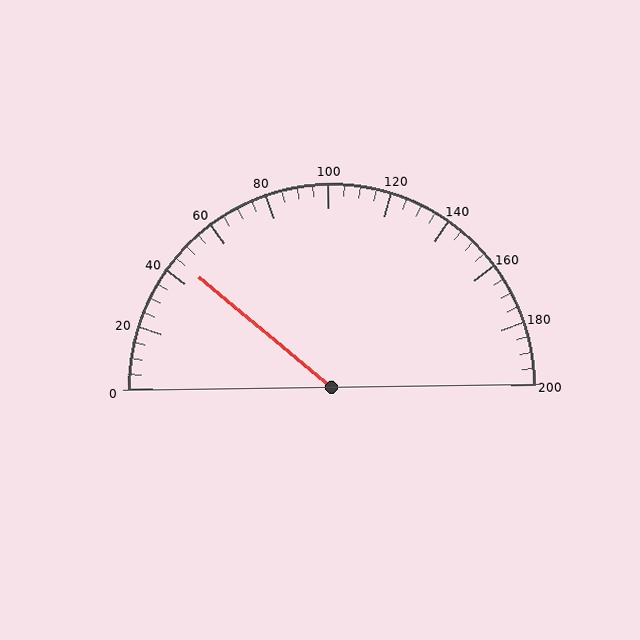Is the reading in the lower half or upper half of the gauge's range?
The reading is in the lower half of the range (0 to 200).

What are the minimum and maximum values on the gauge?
The gauge ranges from 0 to 200.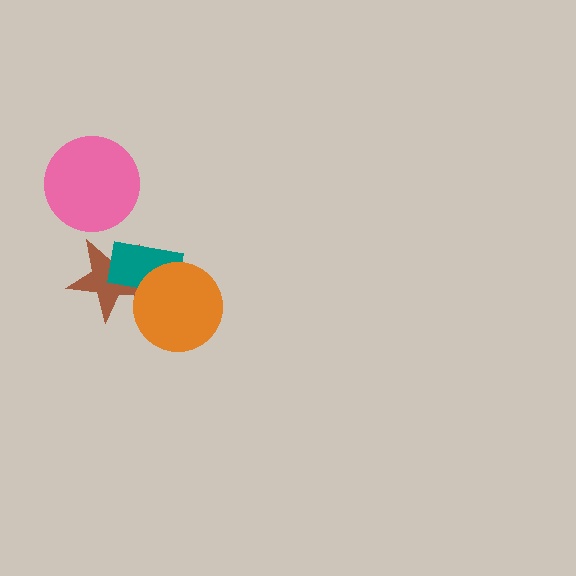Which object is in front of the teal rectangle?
The orange circle is in front of the teal rectangle.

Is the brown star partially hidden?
Yes, it is partially covered by another shape.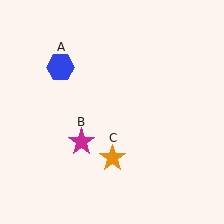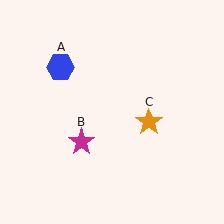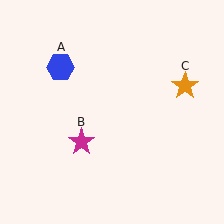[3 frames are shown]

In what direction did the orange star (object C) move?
The orange star (object C) moved up and to the right.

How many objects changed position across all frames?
1 object changed position: orange star (object C).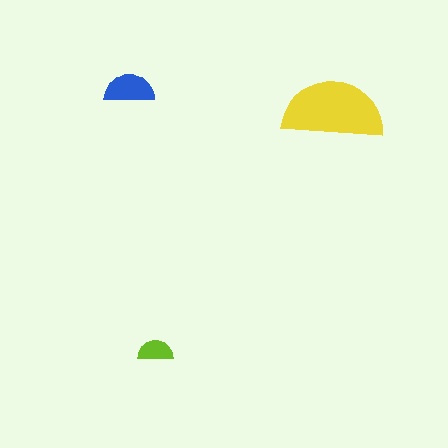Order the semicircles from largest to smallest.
the yellow one, the blue one, the lime one.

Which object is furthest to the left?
The blue semicircle is leftmost.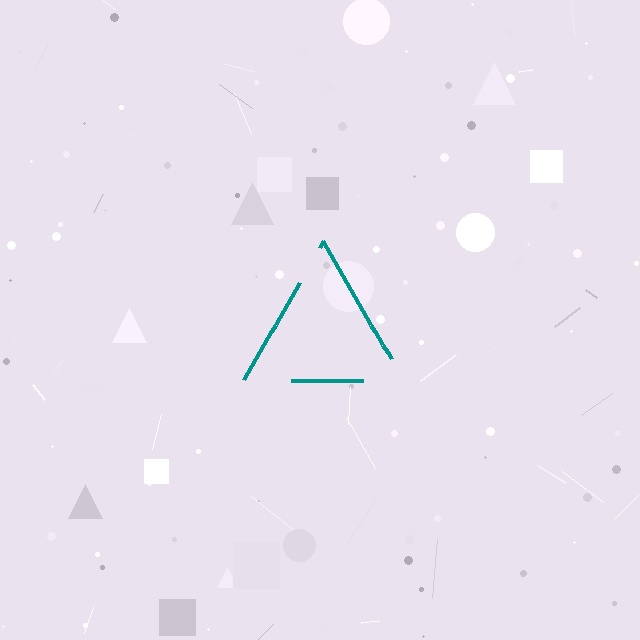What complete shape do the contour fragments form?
The contour fragments form a triangle.